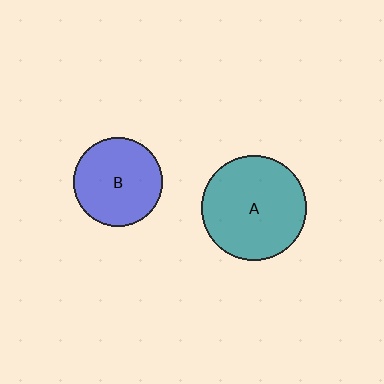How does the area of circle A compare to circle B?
Approximately 1.4 times.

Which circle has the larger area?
Circle A (teal).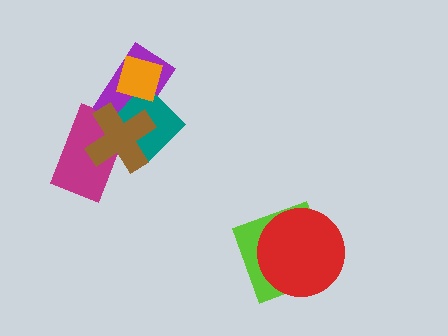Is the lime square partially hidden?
Yes, it is partially covered by another shape.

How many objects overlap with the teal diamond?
4 objects overlap with the teal diamond.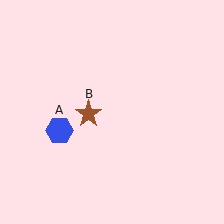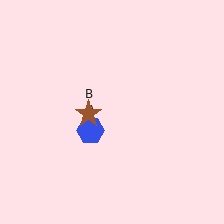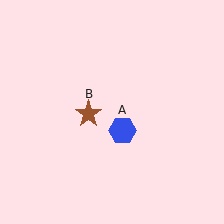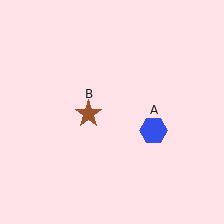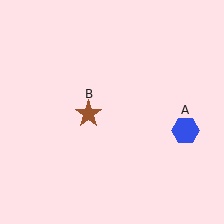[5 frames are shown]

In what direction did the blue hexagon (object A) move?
The blue hexagon (object A) moved right.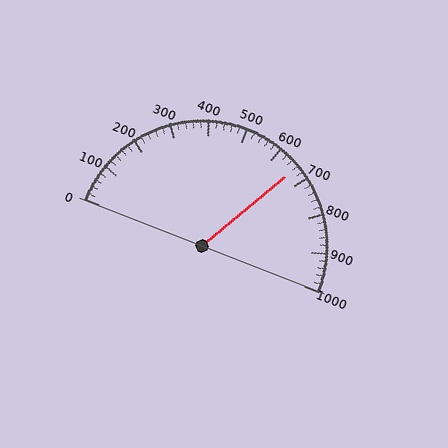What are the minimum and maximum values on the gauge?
The gauge ranges from 0 to 1000.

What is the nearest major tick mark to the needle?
The nearest major tick mark is 700.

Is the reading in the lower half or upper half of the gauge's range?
The reading is in the upper half of the range (0 to 1000).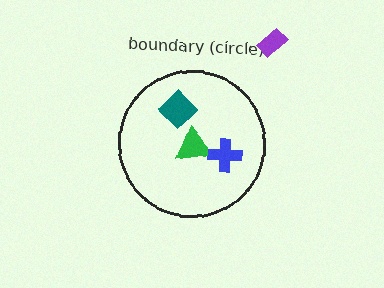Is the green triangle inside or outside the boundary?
Inside.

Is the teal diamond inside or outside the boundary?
Inside.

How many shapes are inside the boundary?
3 inside, 1 outside.